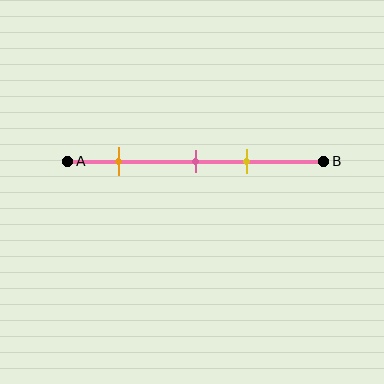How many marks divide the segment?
There are 3 marks dividing the segment.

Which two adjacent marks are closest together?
The pink and yellow marks are the closest adjacent pair.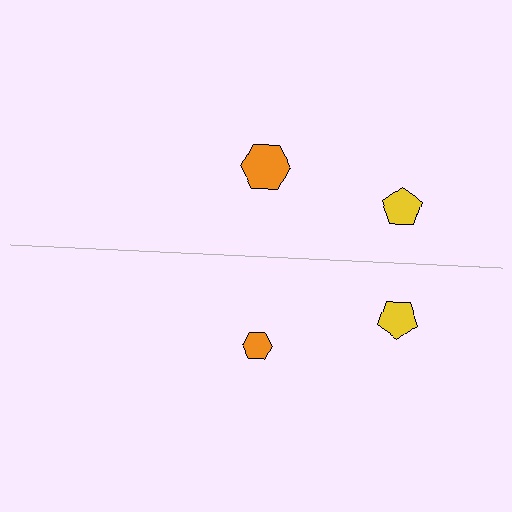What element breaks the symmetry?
The orange hexagon on the bottom side has a different size than its mirror counterpart.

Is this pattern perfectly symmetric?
No, the pattern is not perfectly symmetric. The orange hexagon on the bottom side has a different size than its mirror counterpart.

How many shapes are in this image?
There are 4 shapes in this image.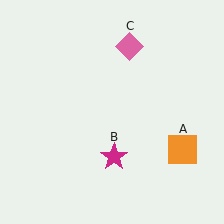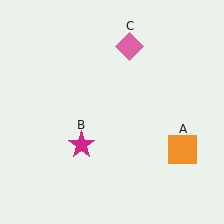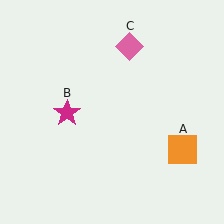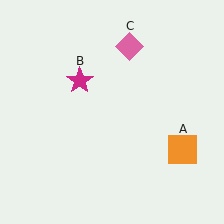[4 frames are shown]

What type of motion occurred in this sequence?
The magenta star (object B) rotated clockwise around the center of the scene.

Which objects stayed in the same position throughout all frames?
Orange square (object A) and pink diamond (object C) remained stationary.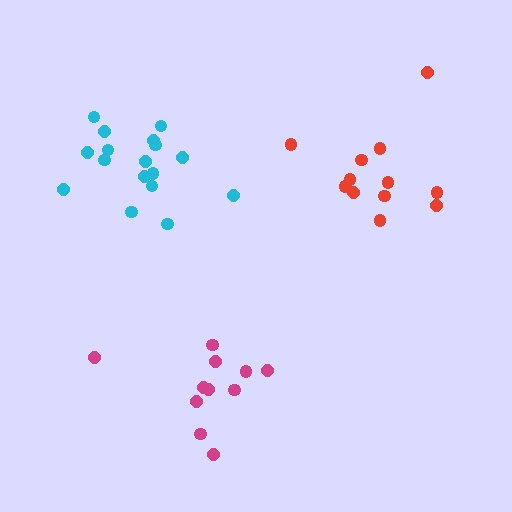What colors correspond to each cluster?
The clusters are colored: red, cyan, magenta.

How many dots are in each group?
Group 1: 12 dots, Group 2: 17 dots, Group 3: 11 dots (40 total).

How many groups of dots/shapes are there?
There are 3 groups.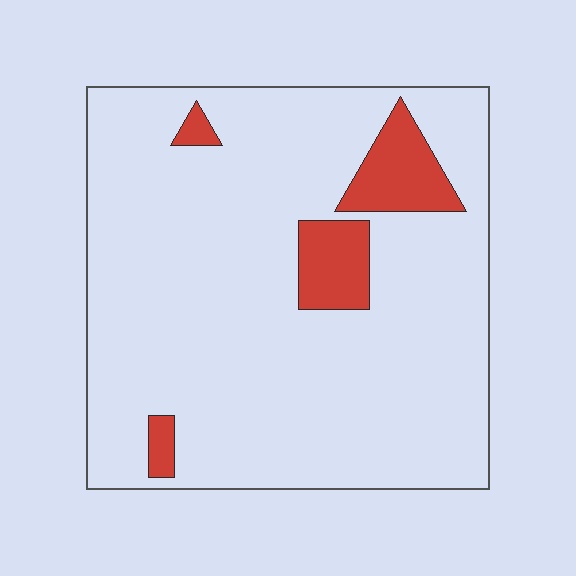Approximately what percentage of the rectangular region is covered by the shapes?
Approximately 10%.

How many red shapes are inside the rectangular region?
4.